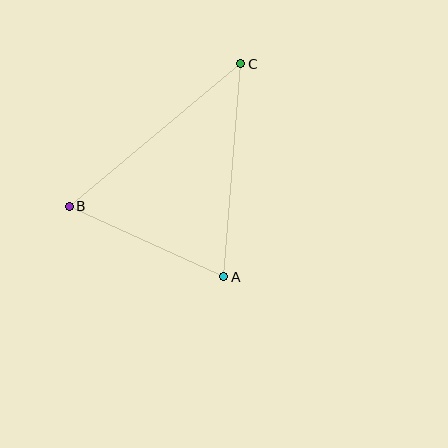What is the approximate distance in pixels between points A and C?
The distance between A and C is approximately 214 pixels.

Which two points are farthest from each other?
Points B and C are farthest from each other.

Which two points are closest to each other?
Points A and B are closest to each other.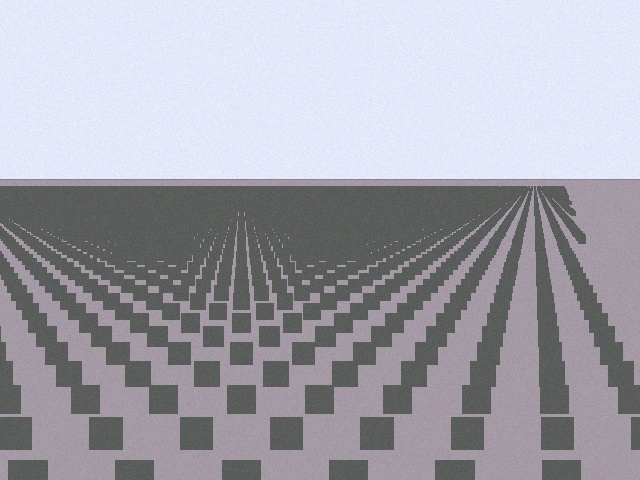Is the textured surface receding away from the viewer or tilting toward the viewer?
The surface is receding away from the viewer. Texture elements get smaller and denser toward the top.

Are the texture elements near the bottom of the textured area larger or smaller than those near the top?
Larger. Near the bottom, elements are closer to the viewer and appear at a bigger on-screen size.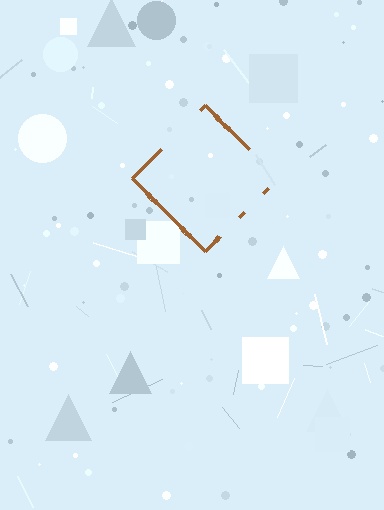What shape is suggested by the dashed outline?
The dashed outline suggests a diamond.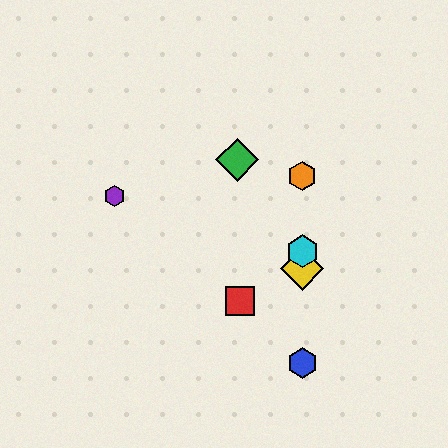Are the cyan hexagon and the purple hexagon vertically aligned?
No, the cyan hexagon is at x≈302 and the purple hexagon is at x≈115.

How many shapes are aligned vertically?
4 shapes (the blue hexagon, the yellow diamond, the orange hexagon, the cyan hexagon) are aligned vertically.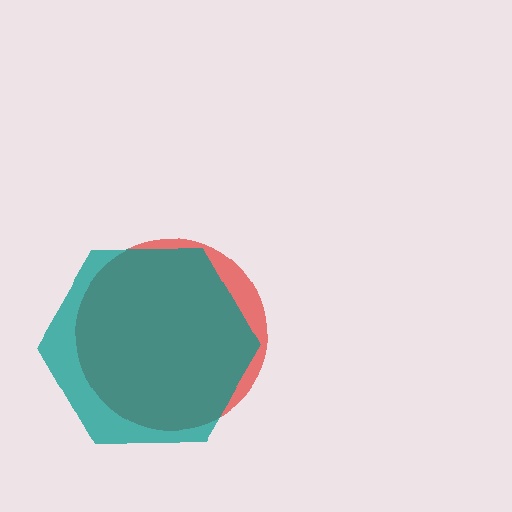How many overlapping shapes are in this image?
There are 2 overlapping shapes in the image.